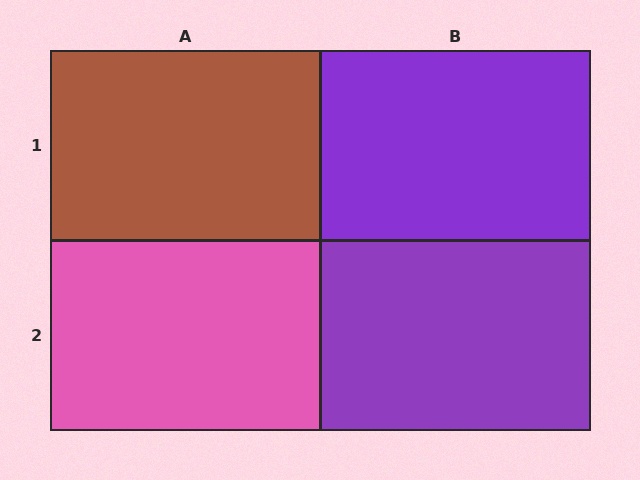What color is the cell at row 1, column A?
Brown.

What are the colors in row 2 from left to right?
Pink, purple.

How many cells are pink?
1 cell is pink.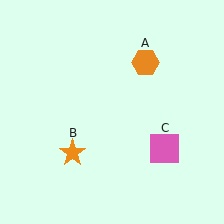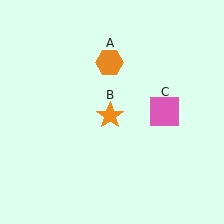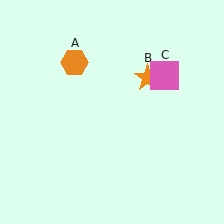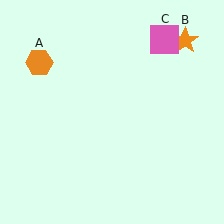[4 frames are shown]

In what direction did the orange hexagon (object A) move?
The orange hexagon (object A) moved left.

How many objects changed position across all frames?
3 objects changed position: orange hexagon (object A), orange star (object B), pink square (object C).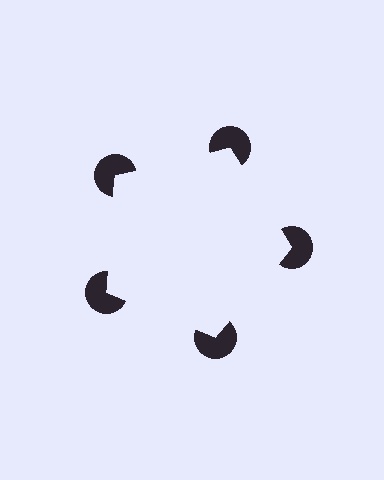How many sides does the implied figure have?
5 sides.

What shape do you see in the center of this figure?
An illusory pentagon — its edges are inferred from the aligned wedge cuts in the pac-man discs, not physically drawn.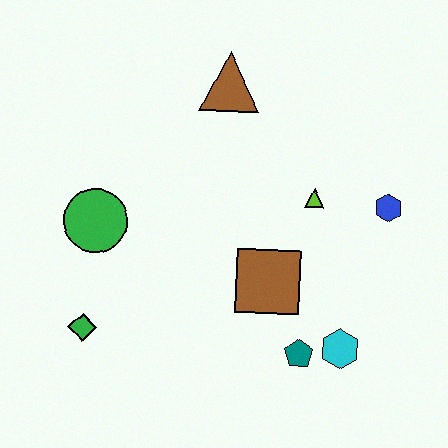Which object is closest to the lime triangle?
The blue hexagon is closest to the lime triangle.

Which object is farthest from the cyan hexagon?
The brown triangle is farthest from the cyan hexagon.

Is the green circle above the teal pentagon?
Yes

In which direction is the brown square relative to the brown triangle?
The brown square is below the brown triangle.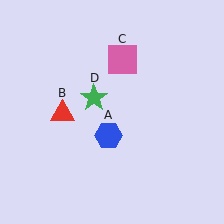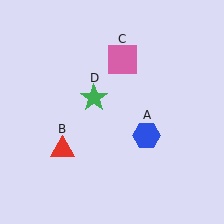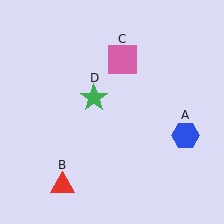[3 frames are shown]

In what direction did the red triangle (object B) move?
The red triangle (object B) moved down.